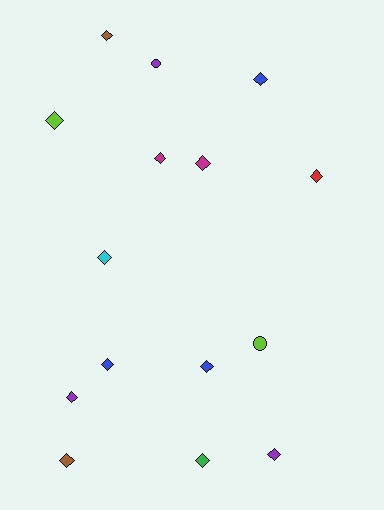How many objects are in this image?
There are 15 objects.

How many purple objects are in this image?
There are 3 purple objects.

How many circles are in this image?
There are 2 circles.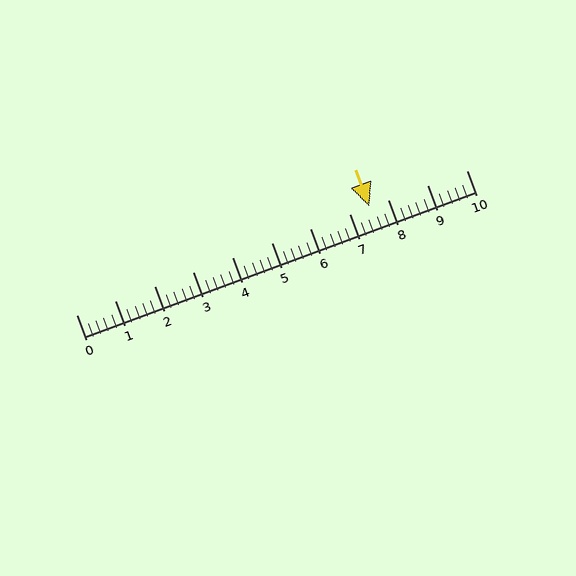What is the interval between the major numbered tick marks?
The major tick marks are spaced 1 units apart.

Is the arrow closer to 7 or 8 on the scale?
The arrow is closer to 8.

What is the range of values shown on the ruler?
The ruler shows values from 0 to 10.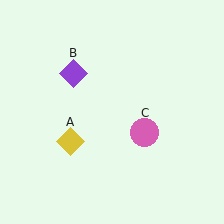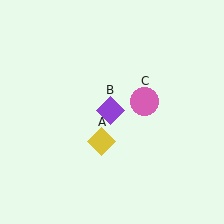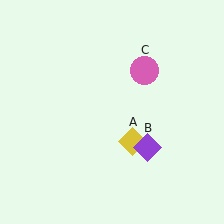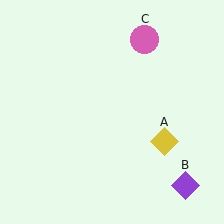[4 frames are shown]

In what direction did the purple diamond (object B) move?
The purple diamond (object B) moved down and to the right.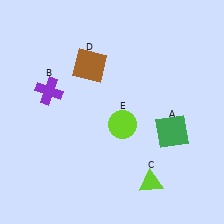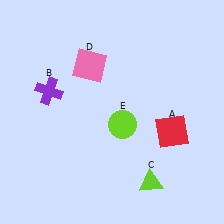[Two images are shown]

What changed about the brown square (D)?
In Image 1, D is brown. In Image 2, it changed to pink.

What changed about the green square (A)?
In Image 1, A is green. In Image 2, it changed to red.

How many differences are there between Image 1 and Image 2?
There are 2 differences between the two images.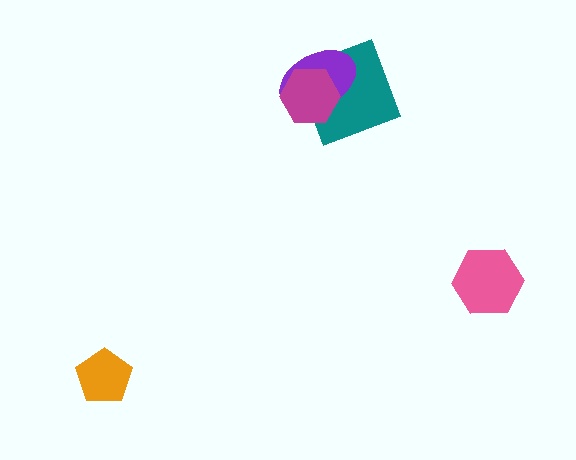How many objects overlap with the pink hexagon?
0 objects overlap with the pink hexagon.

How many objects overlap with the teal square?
2 objects overlap with the teal square.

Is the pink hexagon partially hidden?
No, no other shape covers it.